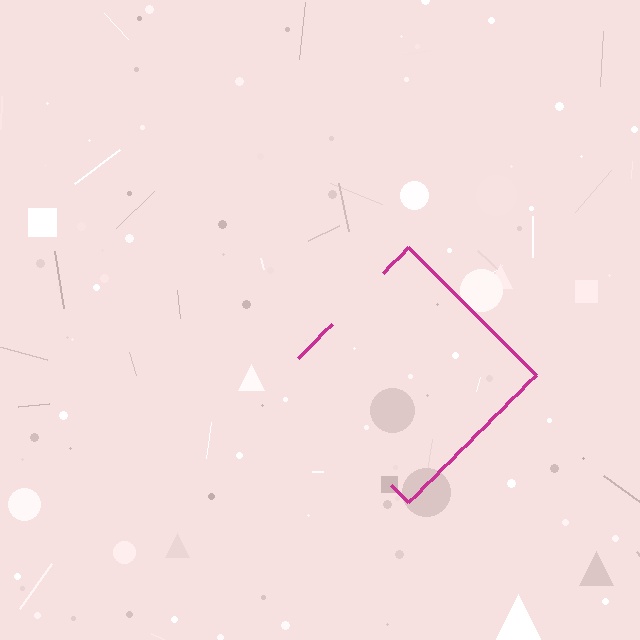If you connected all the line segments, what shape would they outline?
They would outline a diamond.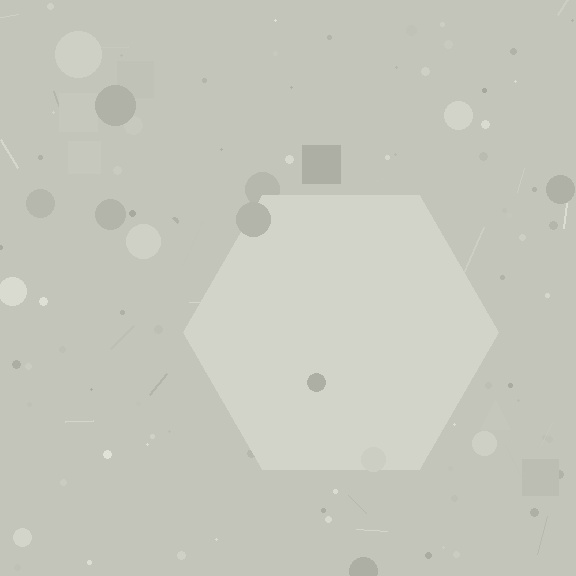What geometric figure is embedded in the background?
A hexagon is embedded in the background.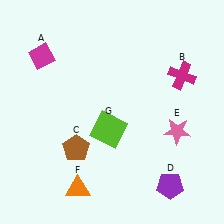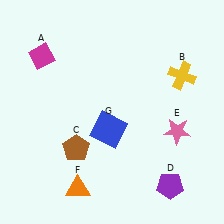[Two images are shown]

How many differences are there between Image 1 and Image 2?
There are 2 differences between the two images.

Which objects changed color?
B changed from magenta to yellow. G changed from lime to blue.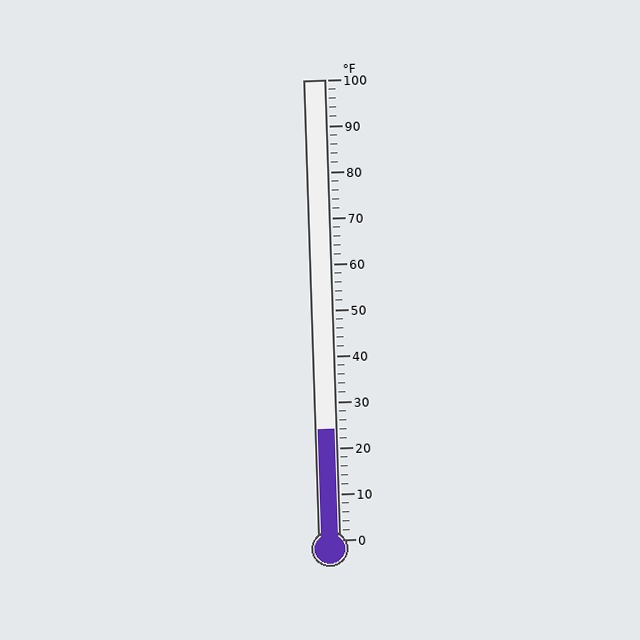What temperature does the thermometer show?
The thermometer shows approximately 24°F.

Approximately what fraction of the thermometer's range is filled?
The thermometer is filled to approximately 25% of its range.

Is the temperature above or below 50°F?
The temperature is below 50°F.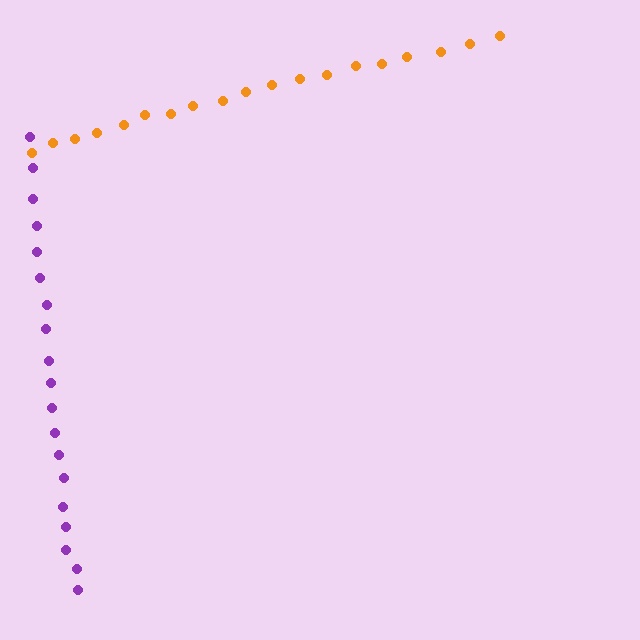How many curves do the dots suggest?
There are 2 distinct paths.